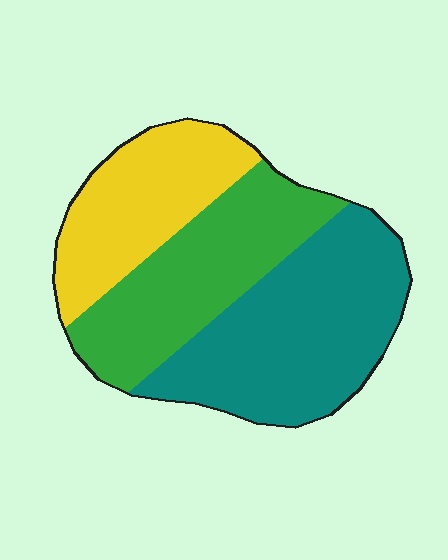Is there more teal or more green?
Teal.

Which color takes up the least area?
Yellow, at roughly 25%.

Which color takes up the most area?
Teal, at roughly 40%.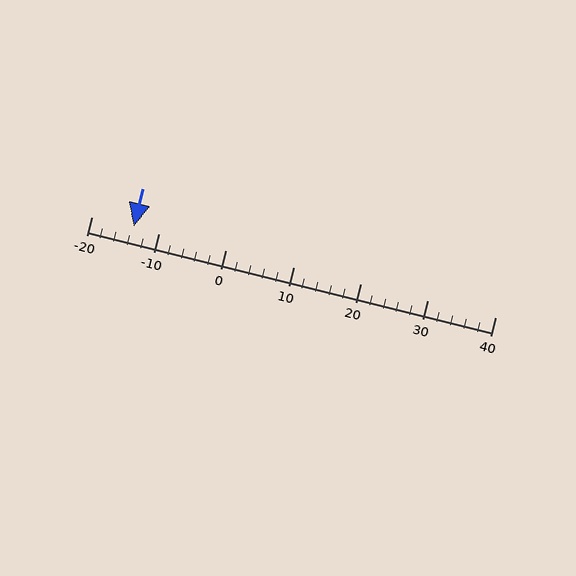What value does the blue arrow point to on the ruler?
The blue arrow points to approximately -14.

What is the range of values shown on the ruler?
The ruler shows values from -20 to 40.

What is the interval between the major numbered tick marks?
The major tick marks are spaced 10 units apart.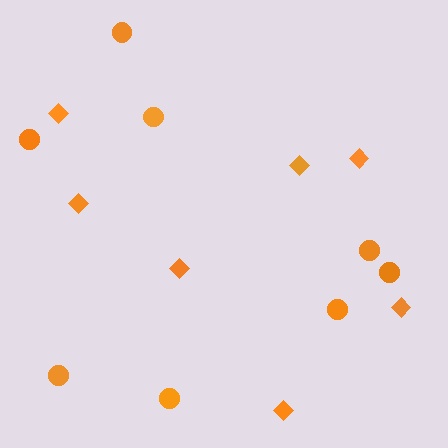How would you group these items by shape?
There are 2 groups: one group of diamonds (7) and one group of circles (8).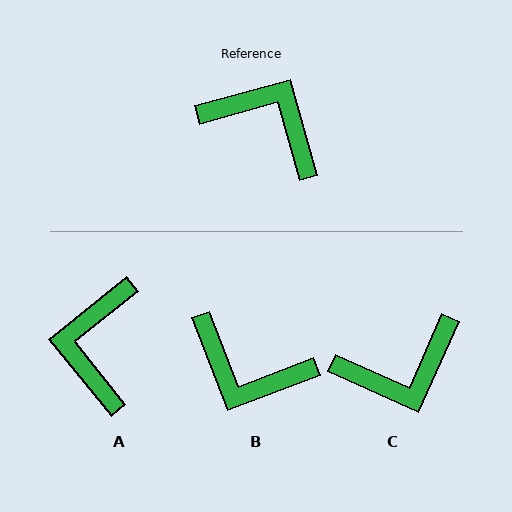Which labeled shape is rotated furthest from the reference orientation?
B, about 174 degrees away.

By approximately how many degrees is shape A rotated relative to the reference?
Approximately 113 degrees counter-clockwise.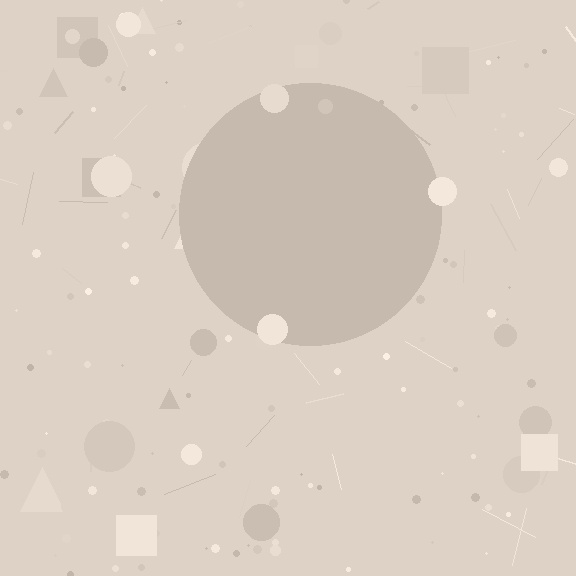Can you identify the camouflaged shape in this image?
The camouflaged shape is a circle.